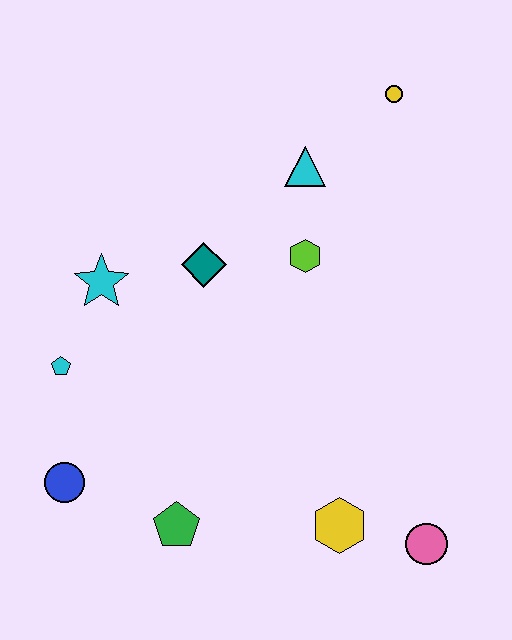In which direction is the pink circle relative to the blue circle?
The pink circle is to the right of the blue circle.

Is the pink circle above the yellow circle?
No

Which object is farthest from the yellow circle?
The blue circle is farthest from the yellow circle.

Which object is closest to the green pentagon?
The blue circle is closest to the green pentagon.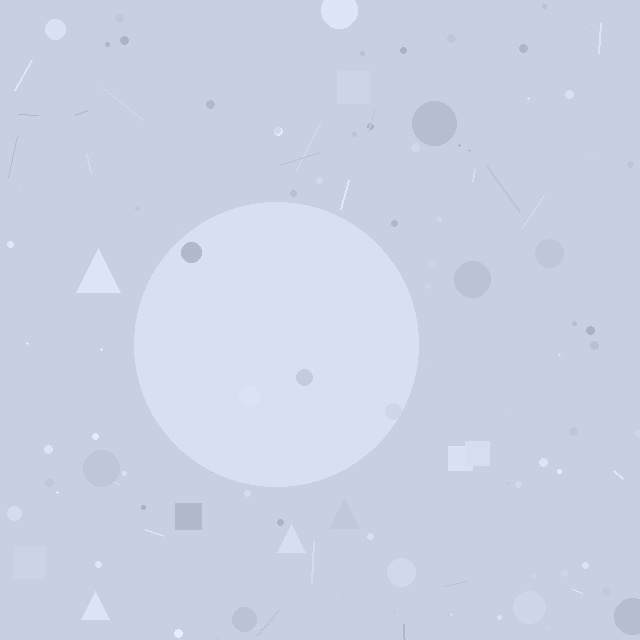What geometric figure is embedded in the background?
A circle is embedded in the background.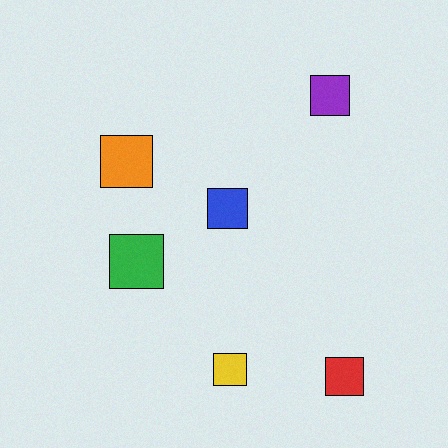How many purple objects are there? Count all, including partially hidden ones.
There is 1 purple object.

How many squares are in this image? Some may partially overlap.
There are 6 squares.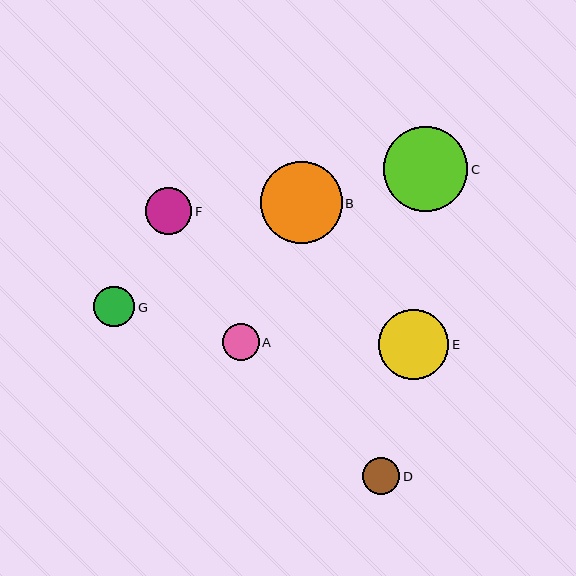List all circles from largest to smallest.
From largest to smallest: C, B, E, F, G, D, A.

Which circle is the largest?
Circle C is the largest with a size of approximately 85 pixels.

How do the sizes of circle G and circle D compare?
Circle G and circle D are approximately the same size.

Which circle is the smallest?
Circle A is the smallest with a size of approximately 36 pixels.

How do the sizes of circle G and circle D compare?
Circle G and circle D are approximately the same size.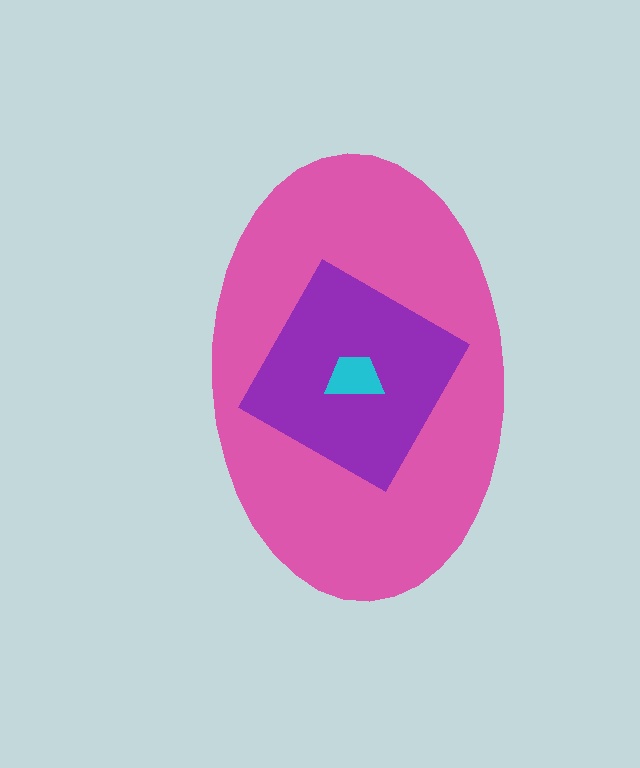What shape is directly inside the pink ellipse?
The purple diamond.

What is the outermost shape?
The pink ellipse.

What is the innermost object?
The cyan trapezoid.